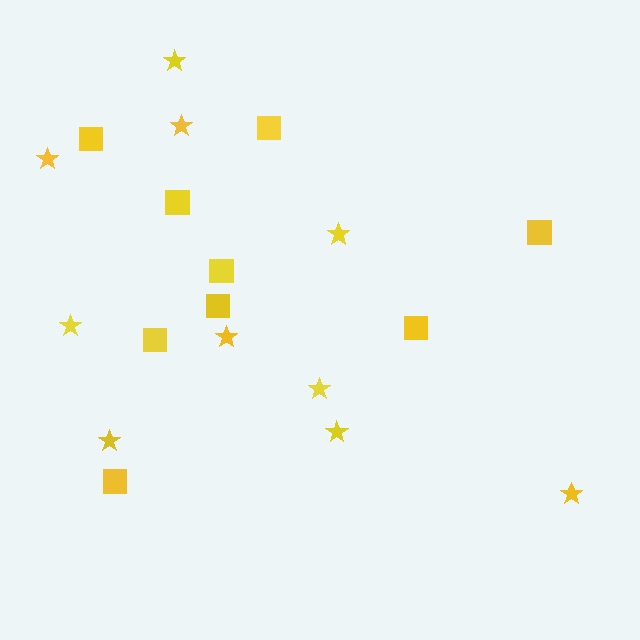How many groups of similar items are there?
There are 2 groups: one group of squares (9) and one group of stars (10).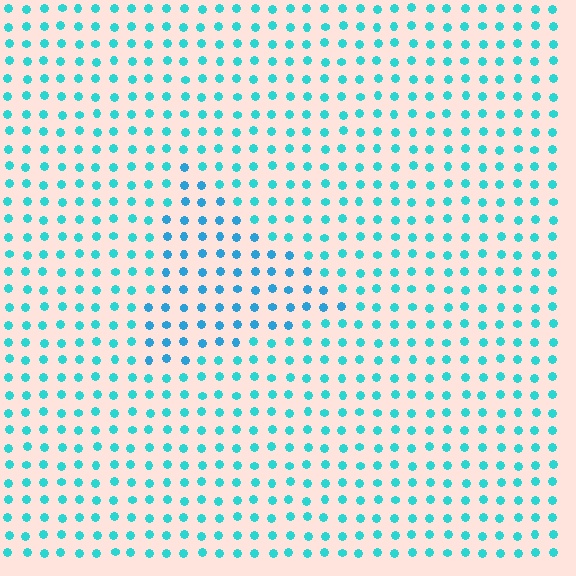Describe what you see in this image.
The image is filled with small cyan elements in a uniform arrangement. A triangle-shaped region is visible where the elements are tinted to a slightly different hue, forming a subtle color boundary.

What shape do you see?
I see a triangle.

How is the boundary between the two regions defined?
The boundary is defined purely by a slight shift in hue (about 21 degrees). Spacing, size, and orientation are identical on both sides.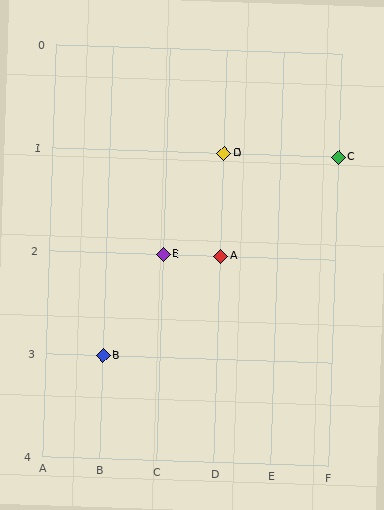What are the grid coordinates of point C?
Point C is at grid coordinates (F, 1).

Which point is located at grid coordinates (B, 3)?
Point B is at (B, 3).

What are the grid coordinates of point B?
Point B is at grid coordinates (B, 3).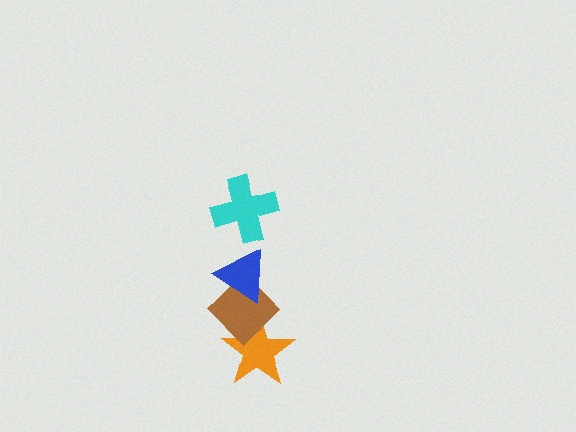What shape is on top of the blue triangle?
The cyan cross is on top of the blue triangle.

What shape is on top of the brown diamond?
The blue triangle is on top of the brown diamond.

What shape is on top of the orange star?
The brown diamond is on top of the orange star.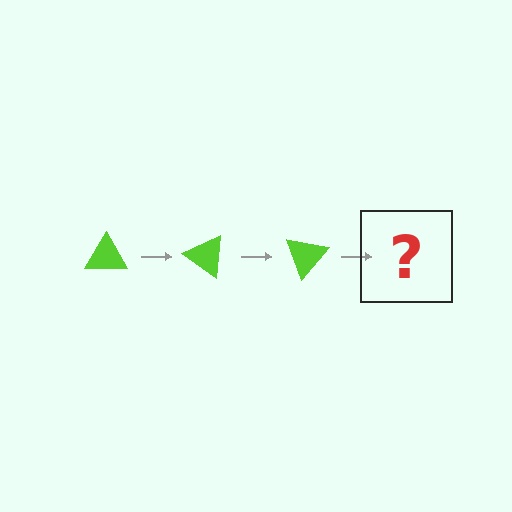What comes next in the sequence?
The next element should be a lime triangle rotated 105 degrees.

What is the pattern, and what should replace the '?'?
The pattern is that the triangle rotates 35 degrees each step. The '?' should be a lime triangle rotated 105 degrees.